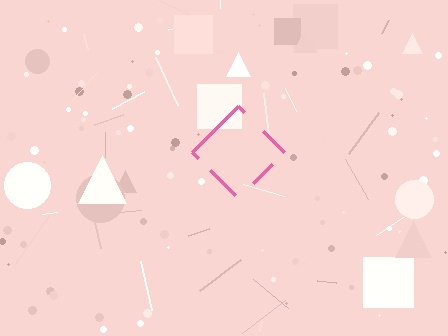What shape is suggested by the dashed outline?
The dashed outline suggests a diamond.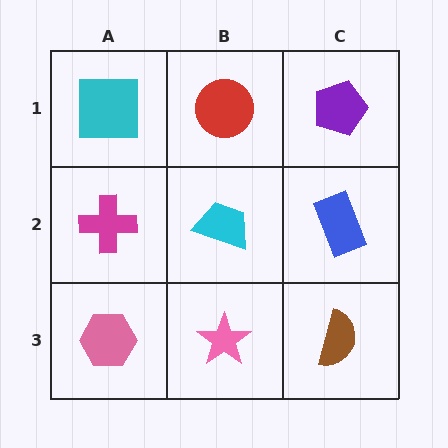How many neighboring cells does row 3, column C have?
2.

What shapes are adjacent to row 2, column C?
A purple pentagon (row 1, column C), a brown semicircle (row 3, column C), a cyan trapezoid (row 2, column B).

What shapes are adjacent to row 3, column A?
A magenta cross (row 2, column A), a pink star (row 3, column B).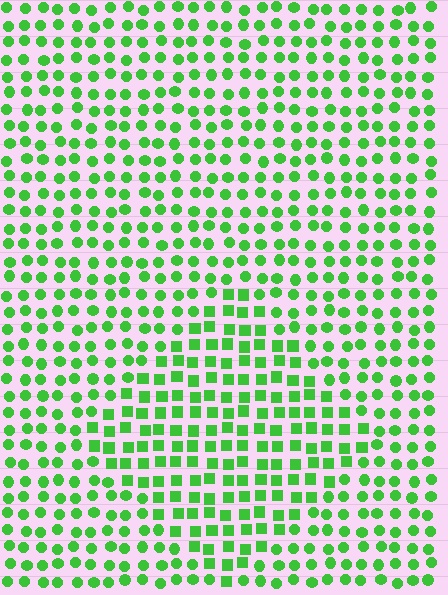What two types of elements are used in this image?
The image uses squares inside the diamond region and circles outside it.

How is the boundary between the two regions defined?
The boundary is defined by a change in element shape: squares inside vs. circles outside. All elements share the same color and spacing.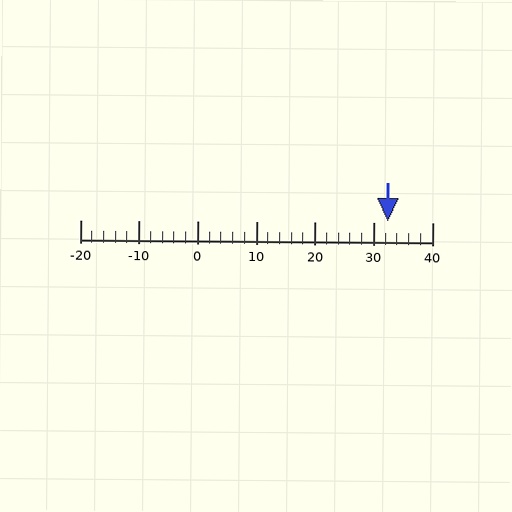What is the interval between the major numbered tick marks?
The major tick marks are spaced 10 units apart.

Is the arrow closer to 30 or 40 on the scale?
The arrow is closer to 30.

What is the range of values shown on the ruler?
The ruler shows values from -20 to 40.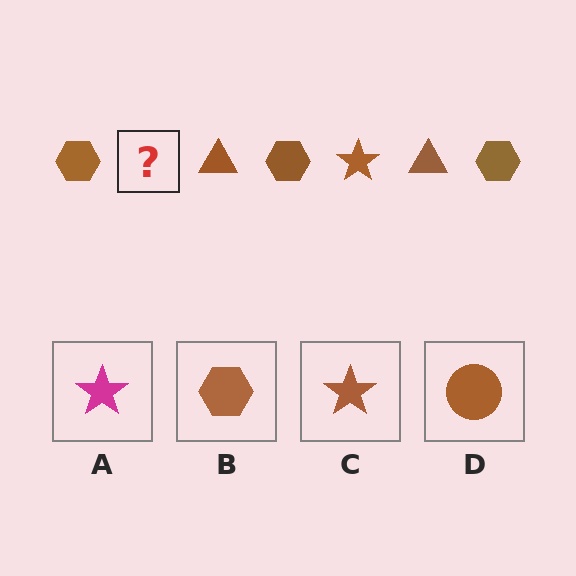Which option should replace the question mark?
Option C.